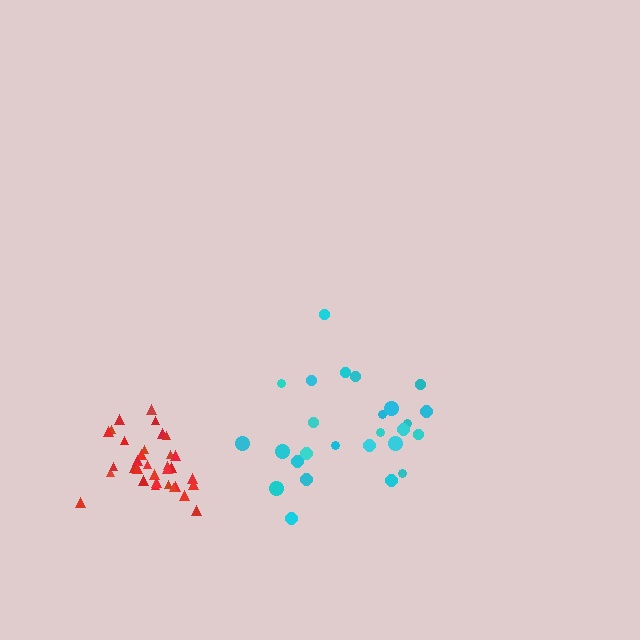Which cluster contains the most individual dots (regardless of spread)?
Red (33).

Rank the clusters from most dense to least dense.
red, cyan.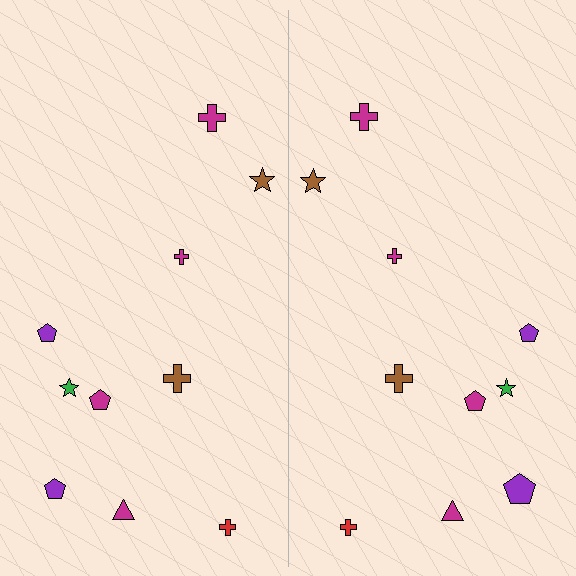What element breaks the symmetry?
The purple pentagon on the right side has a different size than its mirror counterpart.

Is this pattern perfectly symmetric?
No, the pattern is not perfectly symmetric. The purple pentagon on the right side has a different size than its mirror counterpart.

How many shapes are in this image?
There are 20 shapes in this image.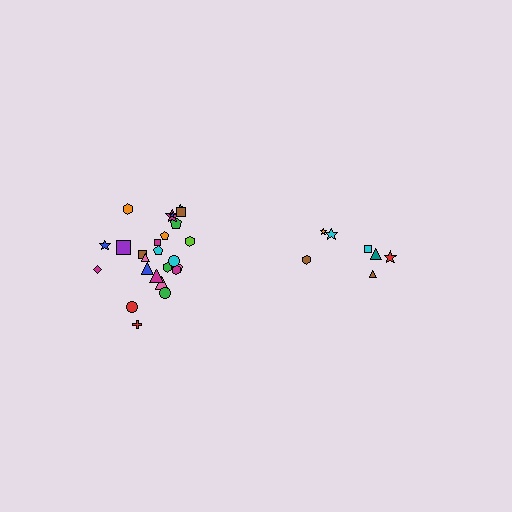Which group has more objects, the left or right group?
The left group.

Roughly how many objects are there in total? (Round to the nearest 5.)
Roughly 30 objects in total.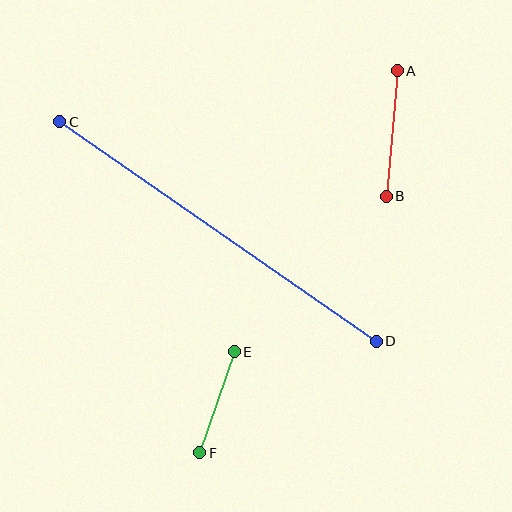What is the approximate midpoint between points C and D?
The midpoint is at approximately (218, 231) pixels.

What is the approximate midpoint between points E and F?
The midpoint is at approximately (217, 402) pixels.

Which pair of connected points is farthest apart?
Points C and D are farthest apart.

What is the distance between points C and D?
The distance is approximately 386 pixels.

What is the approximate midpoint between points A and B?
The midpoint is at approximately (392, 133) pixels.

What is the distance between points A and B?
The distance is approximately 126 pixels.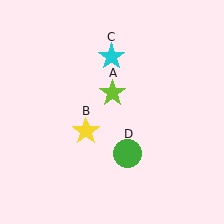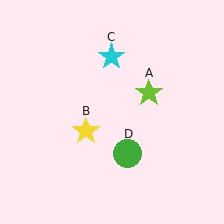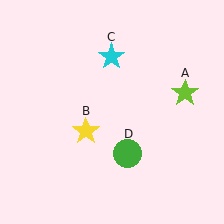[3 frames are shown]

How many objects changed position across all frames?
1 object changed position: lime star (object A).